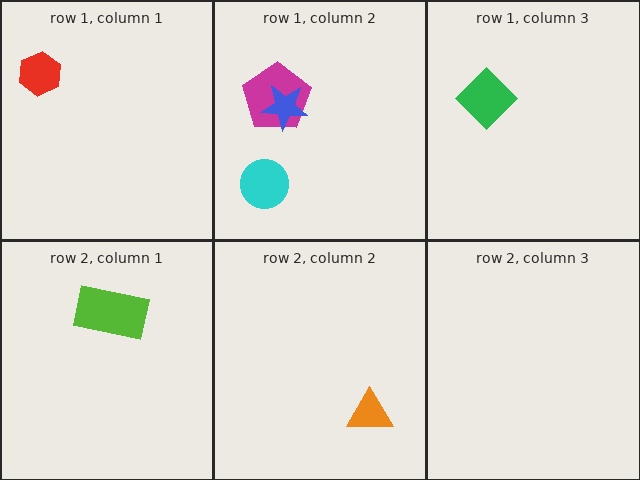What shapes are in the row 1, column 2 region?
The magenta pentagon, the cyan circle, the blue star.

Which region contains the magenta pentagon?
The row 1, column 2 region.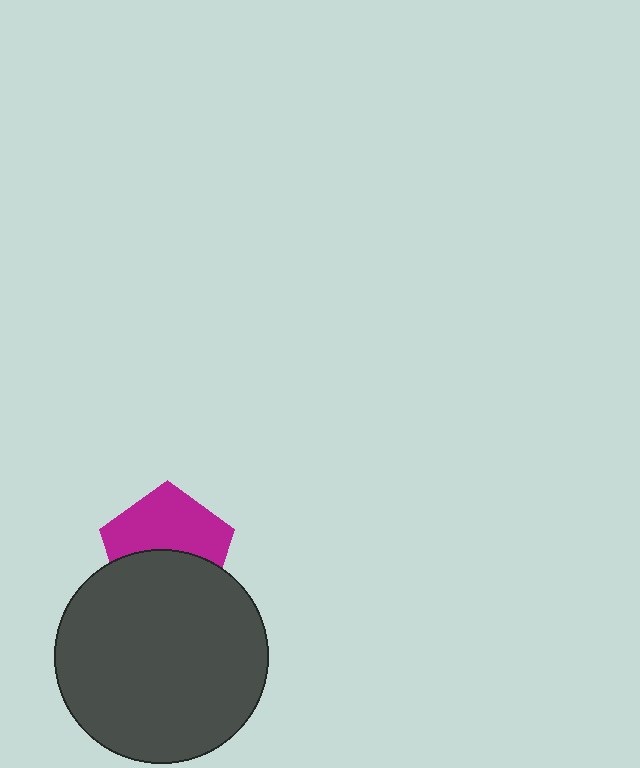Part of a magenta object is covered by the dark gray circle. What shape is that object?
It is a pentagon.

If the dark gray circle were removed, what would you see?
You would see the complete magenta pentagon.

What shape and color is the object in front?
The object in front is a dark gray circle.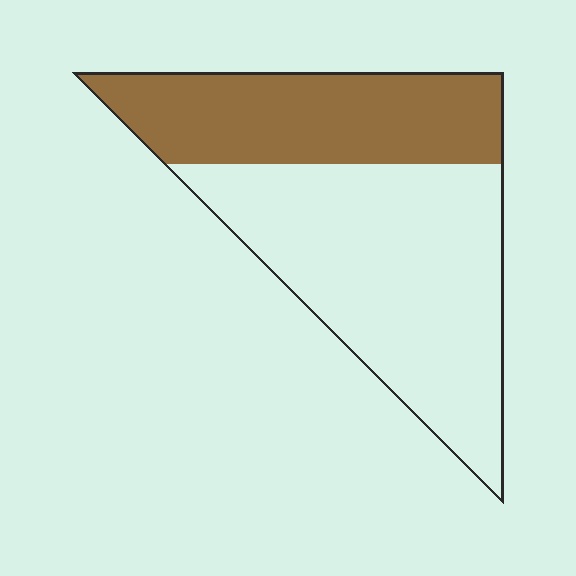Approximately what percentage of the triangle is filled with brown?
Approximately 40%.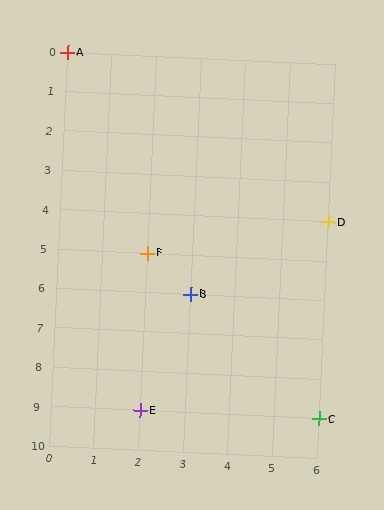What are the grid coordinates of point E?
Point E is at grid coordinates (2, 9).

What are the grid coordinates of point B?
Point B is at grid coordinates (3, 6).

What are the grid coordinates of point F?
Point F is at grid coordinates (2, 5).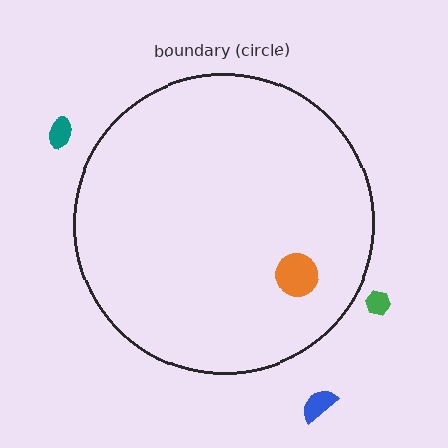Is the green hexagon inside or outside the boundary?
Outside.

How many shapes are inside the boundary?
1 inside, 3 outside.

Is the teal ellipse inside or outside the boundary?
Outside.